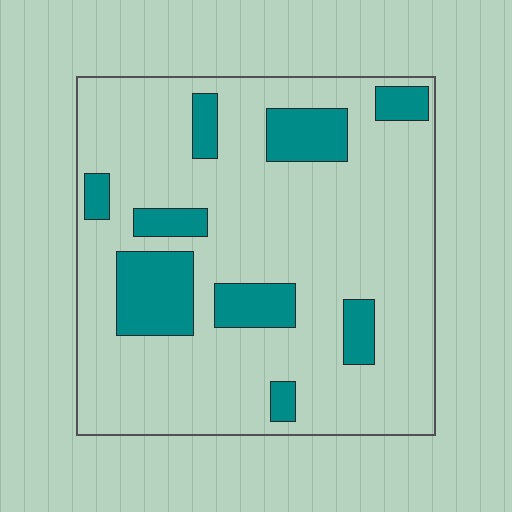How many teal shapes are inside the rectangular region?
9.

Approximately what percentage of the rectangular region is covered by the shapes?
Approximately 20%.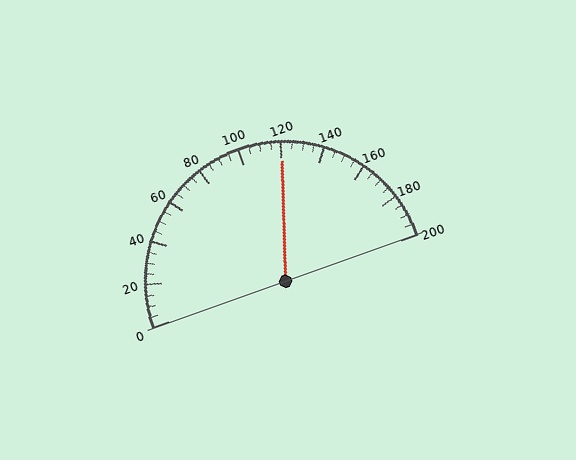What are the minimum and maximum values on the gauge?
The gauge ranges from 0 to 200.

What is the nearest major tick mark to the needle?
The nearest major tick mark is 120.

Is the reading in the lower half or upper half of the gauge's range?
The reading is in the upper half of the range (0 to 200).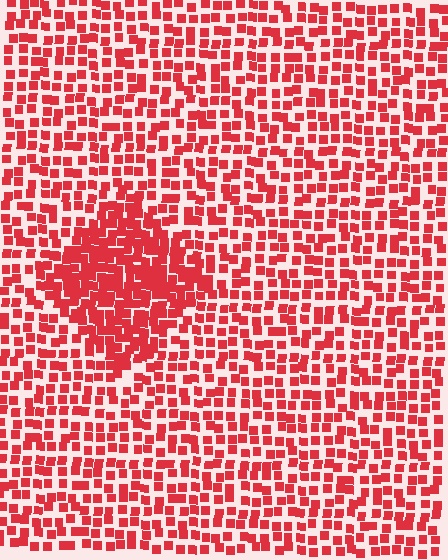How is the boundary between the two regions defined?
The boundary is defined by a change in element density (approximately 1.8x ratio). All elements are the same color, size, and shape.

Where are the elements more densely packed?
The elements are more densely packed inside the diamond boundary.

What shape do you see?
I see a diamond.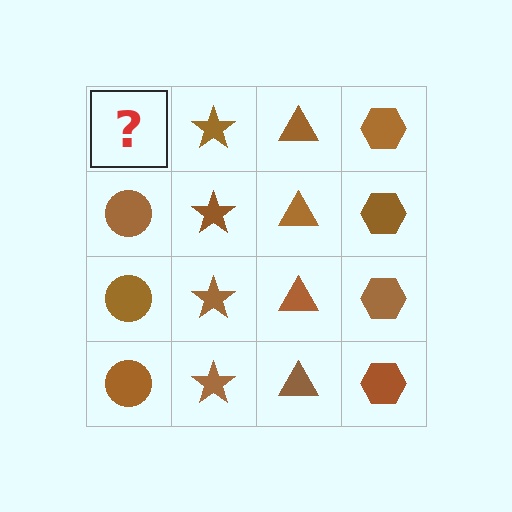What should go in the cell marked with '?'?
The missing cell should contain a brown circle.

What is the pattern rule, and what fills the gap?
The rule is that each column has a consistent shape. The gap should be filled with a brown circle.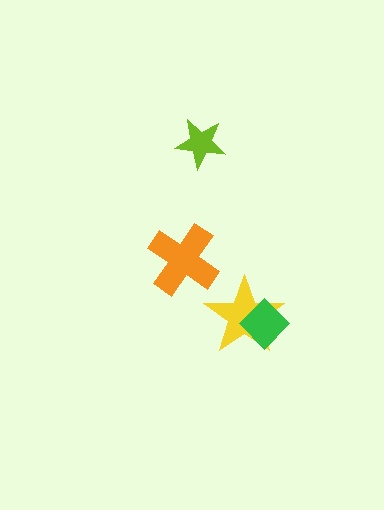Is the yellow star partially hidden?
Yes, it is partially covered by another shape.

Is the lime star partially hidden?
No, no other shape covers it.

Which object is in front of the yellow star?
The green diamond is in front of the yellow star.